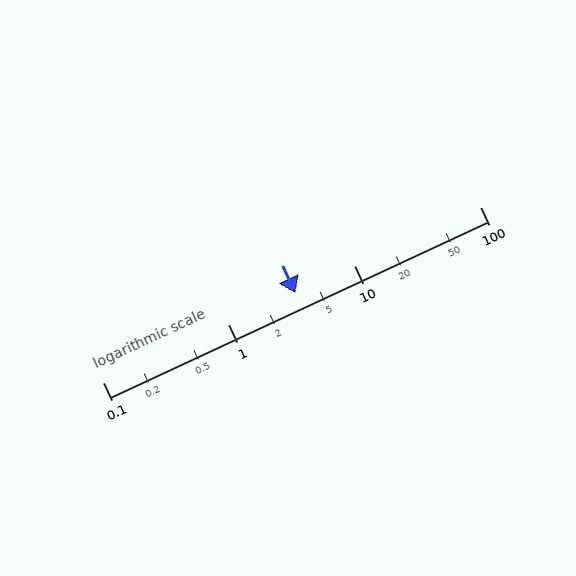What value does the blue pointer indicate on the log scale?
The pointer indicates approximately 3.4.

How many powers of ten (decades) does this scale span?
The scale spans 3 decades, from 0.1 to 100.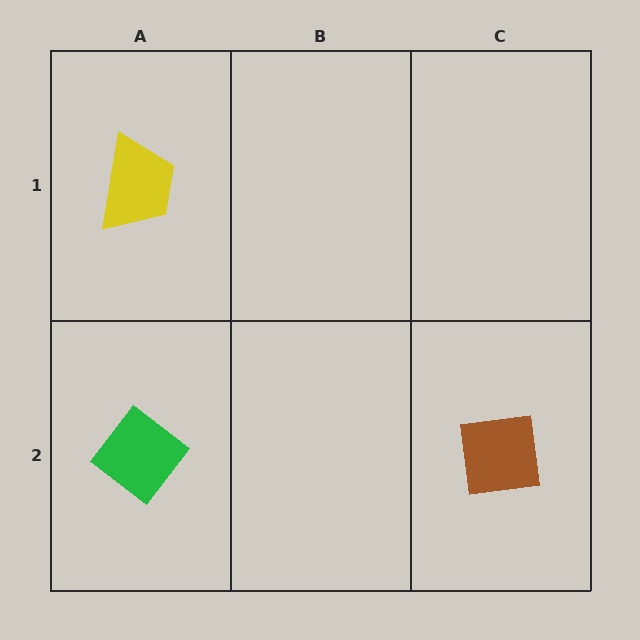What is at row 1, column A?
A yellow trapezoid.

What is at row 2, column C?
A brown square.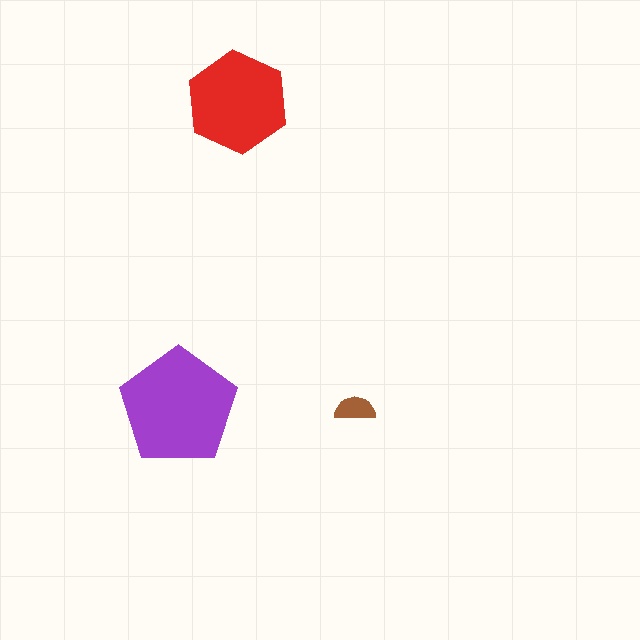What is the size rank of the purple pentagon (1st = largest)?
1st.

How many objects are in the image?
There are 3 objects in the image.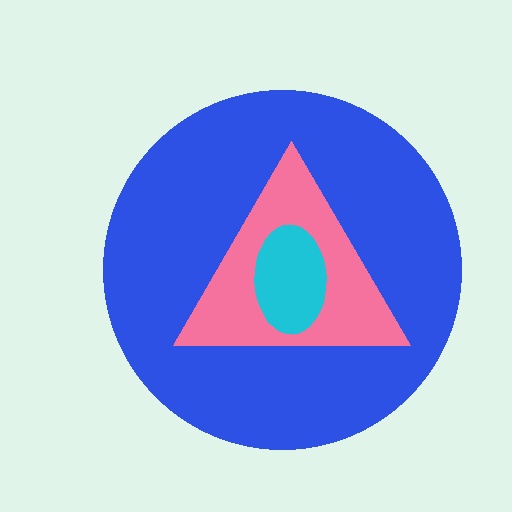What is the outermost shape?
The blue circle.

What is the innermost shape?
The cyan ellipse.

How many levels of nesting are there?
3.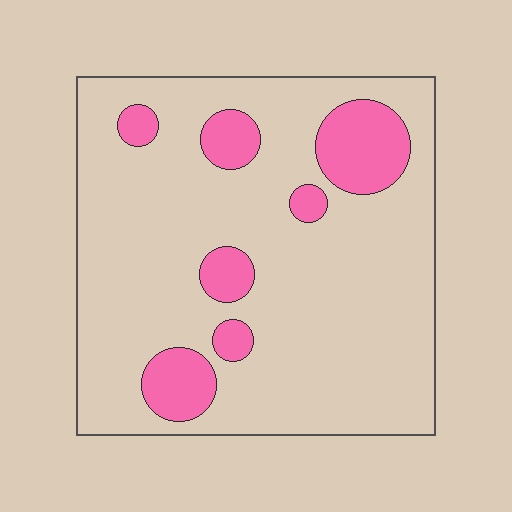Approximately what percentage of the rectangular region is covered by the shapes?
Approximately 15%.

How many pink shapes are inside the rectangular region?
7.